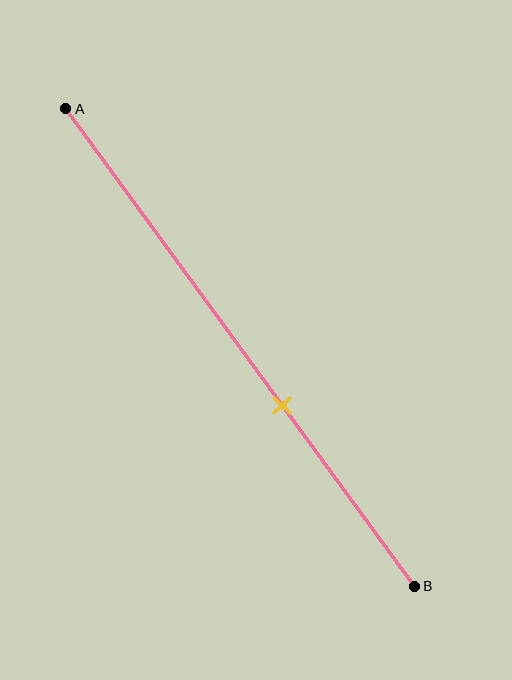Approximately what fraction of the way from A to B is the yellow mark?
The yellow mark is approximately 60% of the way from A to B.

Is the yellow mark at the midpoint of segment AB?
No, the mark is at about 60% from A, not at the 50% midpoint.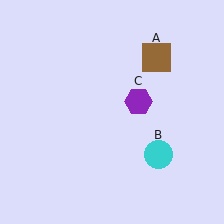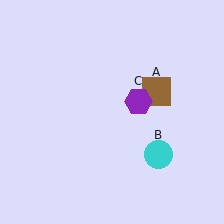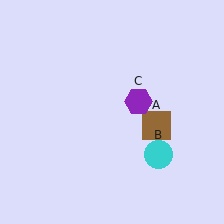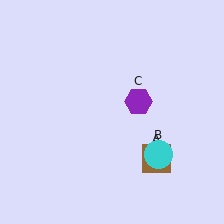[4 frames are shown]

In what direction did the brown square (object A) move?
The brown square (object A) moved down.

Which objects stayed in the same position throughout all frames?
Cyan circle (object B) and purple hexagon (object C) remained stationary.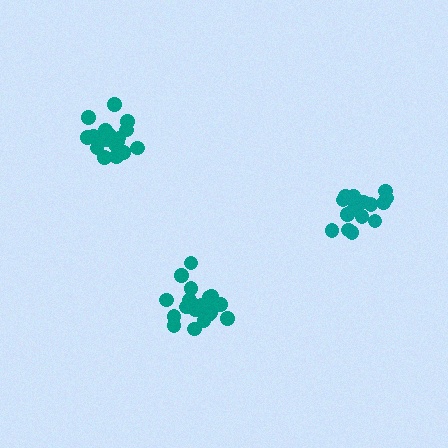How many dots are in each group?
Group 1: 21 dots, Group 2: 15 dots, Group 3: 19 dots (55 total).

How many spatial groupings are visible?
There are 3 spatial groupings.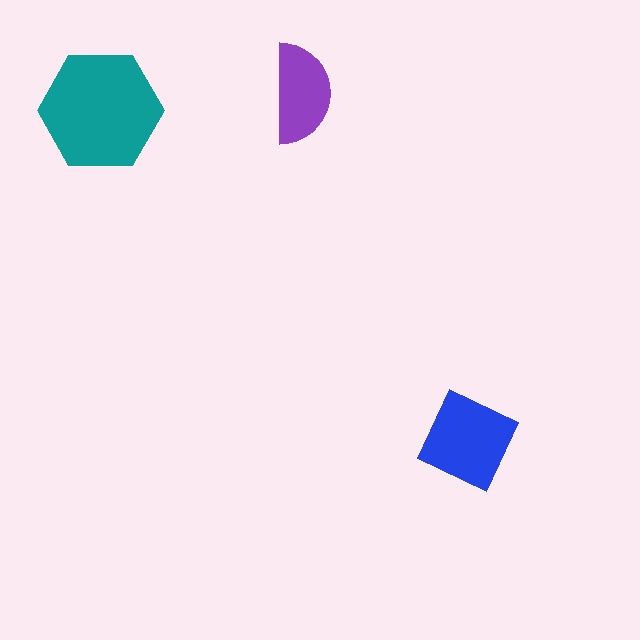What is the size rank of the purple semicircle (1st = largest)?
3rd.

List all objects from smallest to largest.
The purple semicircle, the blue diamond, the teal hexagon.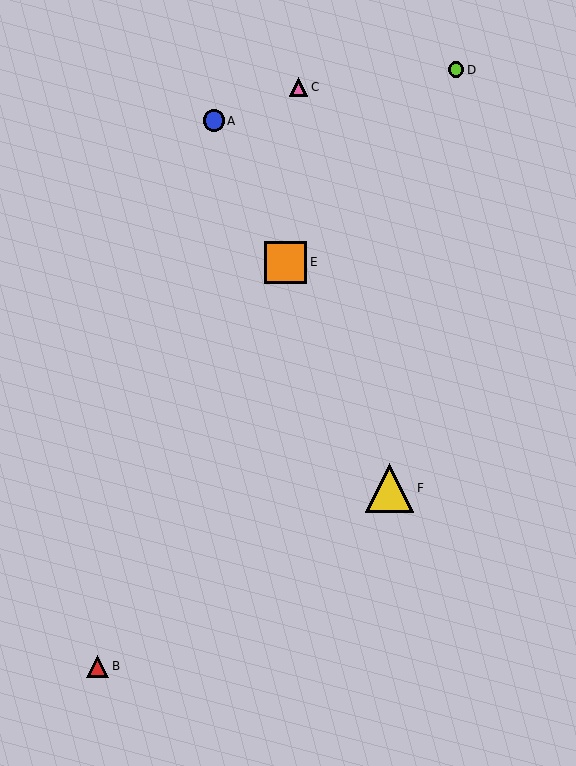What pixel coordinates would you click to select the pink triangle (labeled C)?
Click at (299, 87) to select the pink triangle C.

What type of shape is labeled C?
Shape C is a pink triangle.